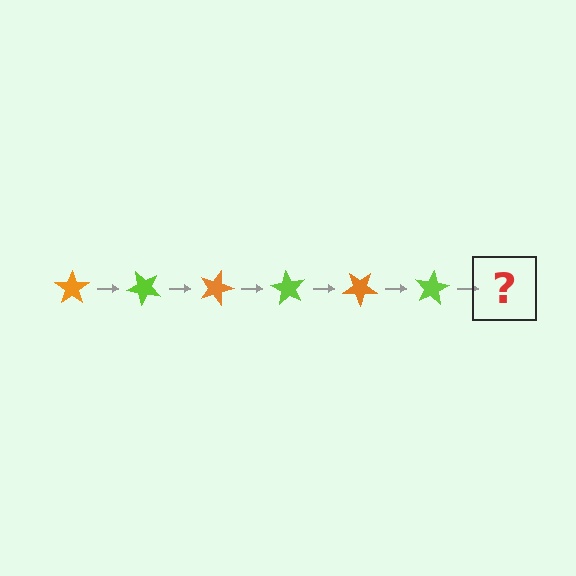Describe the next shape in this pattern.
It should be an orange star, rotated 270 degrees from the start.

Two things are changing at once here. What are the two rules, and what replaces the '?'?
The two rules are that it rotates 45 degrees each step and the color cycles through orange and lime. The '?' should be an orange star, rotated 270 degrees from the start.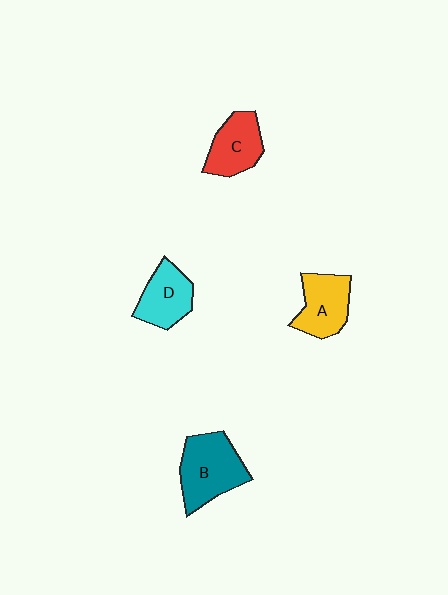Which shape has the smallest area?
Shape D (cyan).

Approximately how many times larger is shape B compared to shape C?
Approximately 1.4 times.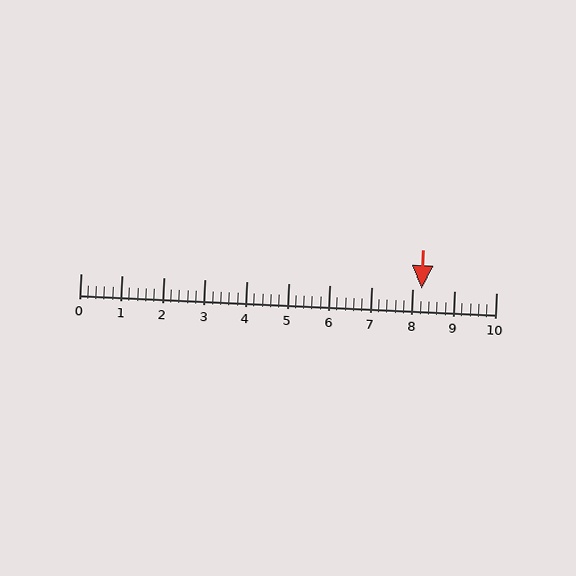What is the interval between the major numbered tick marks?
The major tick marks are spaced 1 units apart.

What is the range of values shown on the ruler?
The ruler shows values from 0 to 10.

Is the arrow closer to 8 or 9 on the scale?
The arrow is closer to 8.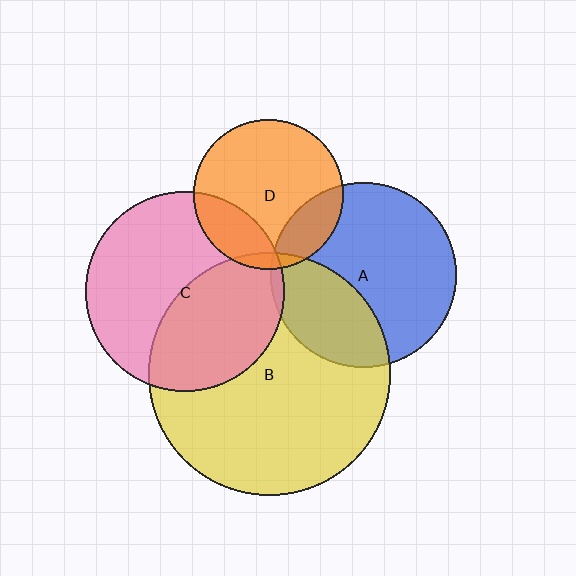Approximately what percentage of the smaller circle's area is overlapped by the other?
Approximately 30%.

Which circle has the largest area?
Circle B (yellow).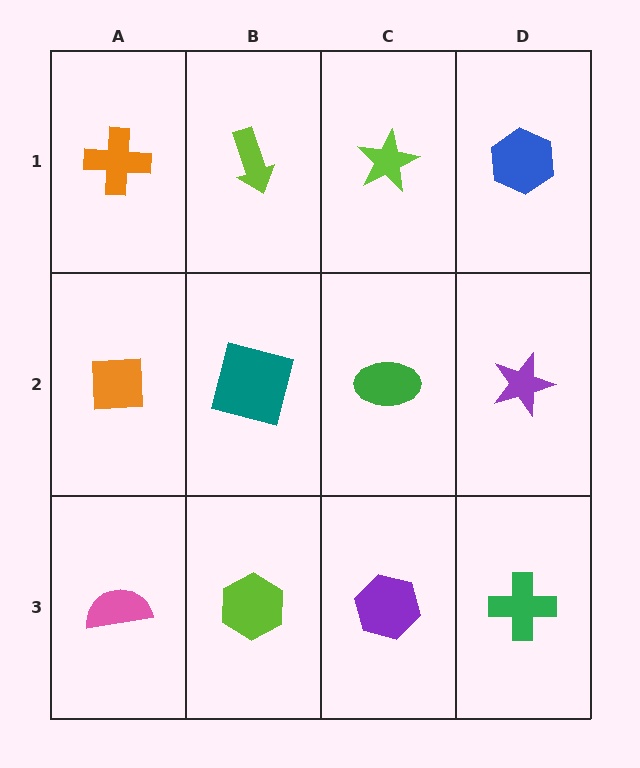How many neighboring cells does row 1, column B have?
3.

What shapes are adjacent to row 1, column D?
A purple star (row 2, column D), a lime star (row 1, column C).